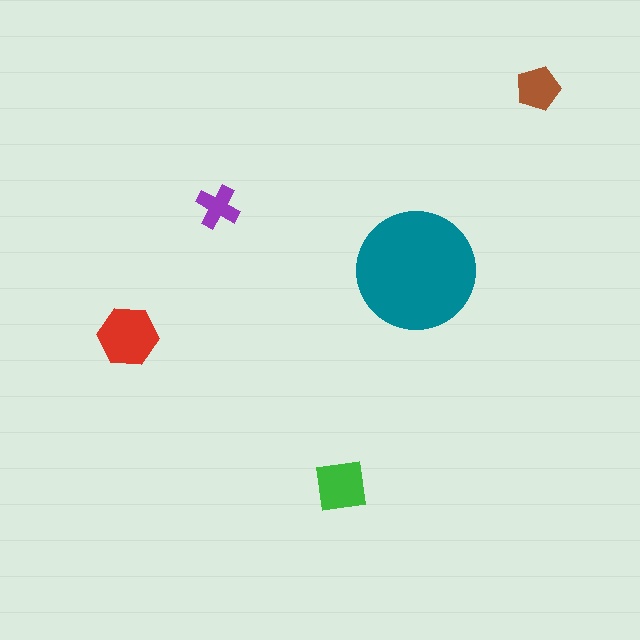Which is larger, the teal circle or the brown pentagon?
The teal circle.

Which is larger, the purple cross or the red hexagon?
The red hexagon.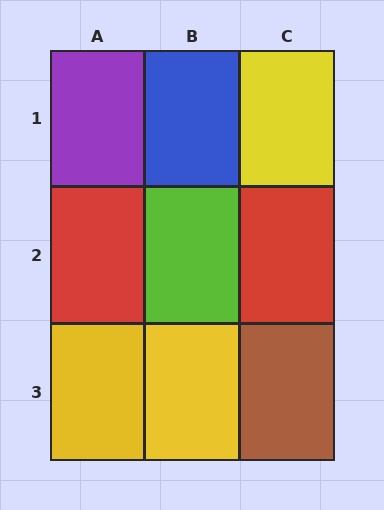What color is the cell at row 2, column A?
Red.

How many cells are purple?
1 cell is purple.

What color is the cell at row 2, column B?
Lime.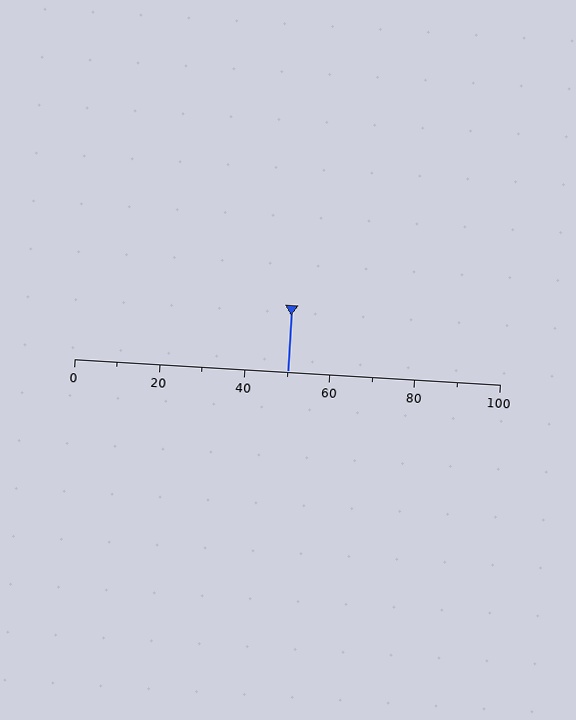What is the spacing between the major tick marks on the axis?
The major ticks are spaced 20 apart.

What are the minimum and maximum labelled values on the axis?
The axis runs from 0 to 100.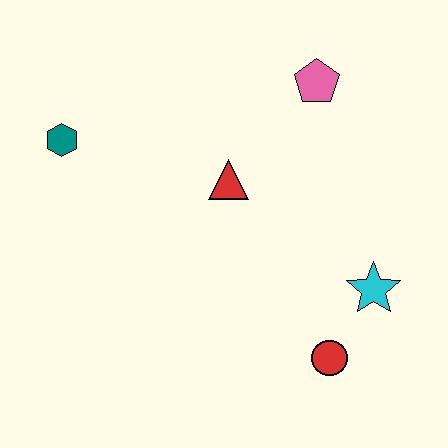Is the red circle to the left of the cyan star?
Yes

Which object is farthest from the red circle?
The teal hexagon is farthest from the red circle.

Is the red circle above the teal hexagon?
No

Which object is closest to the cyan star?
The red circle is closest to the cyan star.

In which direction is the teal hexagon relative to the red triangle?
The teal hexagon is to the left of the red triangle.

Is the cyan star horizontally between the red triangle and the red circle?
No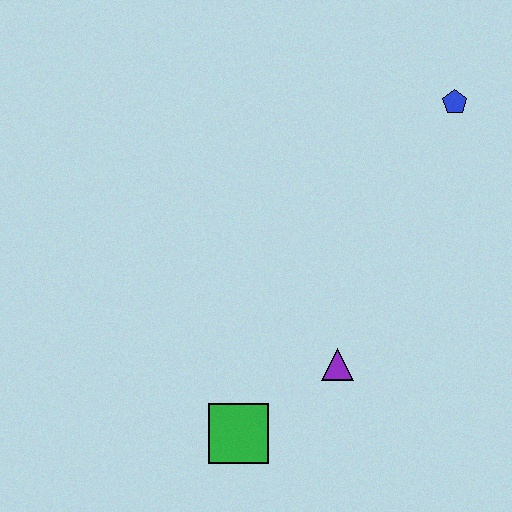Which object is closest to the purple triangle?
The green square is closest to the purple triangle.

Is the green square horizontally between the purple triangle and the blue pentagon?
No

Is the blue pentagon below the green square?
No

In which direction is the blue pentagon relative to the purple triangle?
The blue pentagon is above the purple triangle.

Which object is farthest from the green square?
The blue pentagon is farthest from the green square.